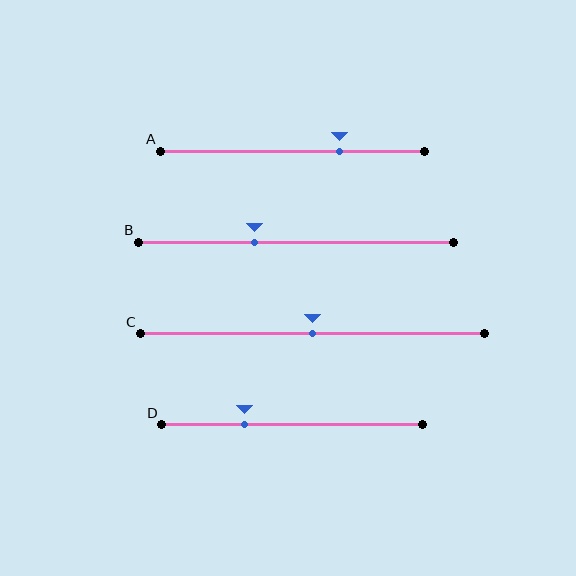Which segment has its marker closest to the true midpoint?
Segment C has its marker closest to the true midpoint.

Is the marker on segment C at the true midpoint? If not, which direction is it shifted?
Yes, the marker on segment C is at the true midpoint.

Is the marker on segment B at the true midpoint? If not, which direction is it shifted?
No, the marker on segment B is shifted to the left by about 13% of the segment length.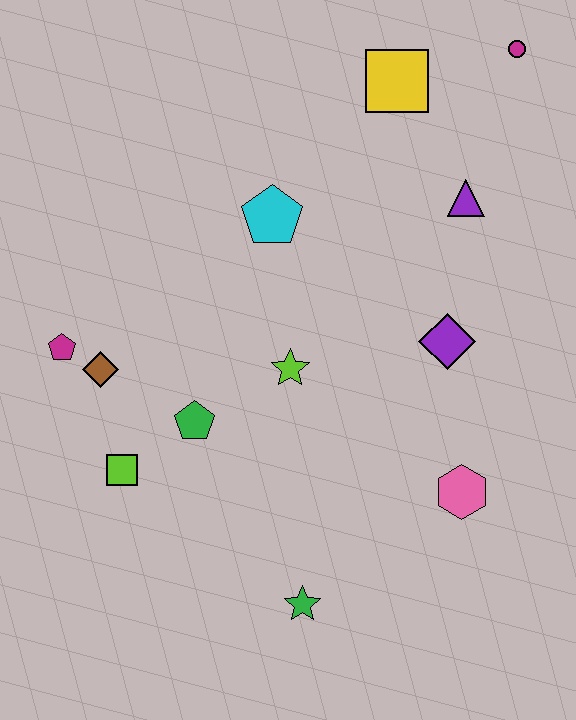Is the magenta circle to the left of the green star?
No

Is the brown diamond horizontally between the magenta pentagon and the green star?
Yes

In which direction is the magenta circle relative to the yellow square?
The magenta circle is to the right of the yellow square.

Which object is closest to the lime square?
The green pentagon is closest to the lime square.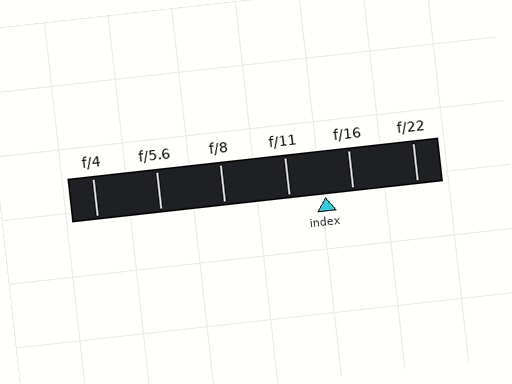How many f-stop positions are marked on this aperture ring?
There are 6 f-stop positions marked.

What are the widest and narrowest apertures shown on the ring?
The widest aperture shown is f/4 and the narrowest is f/22.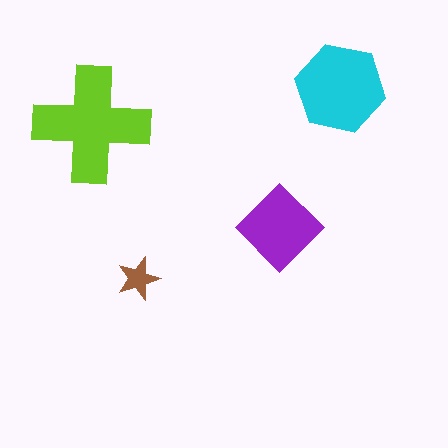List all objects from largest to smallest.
The lime cross, the cyan hexagon, the purple diamond, the brown star.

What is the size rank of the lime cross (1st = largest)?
1st.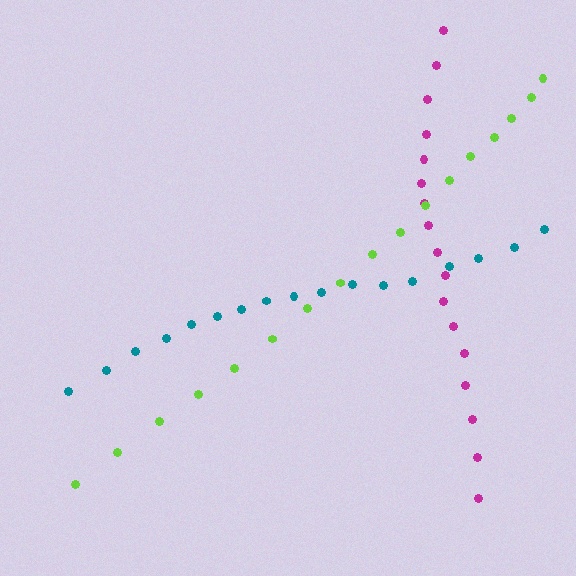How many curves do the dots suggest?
There are 3 distinct paths.